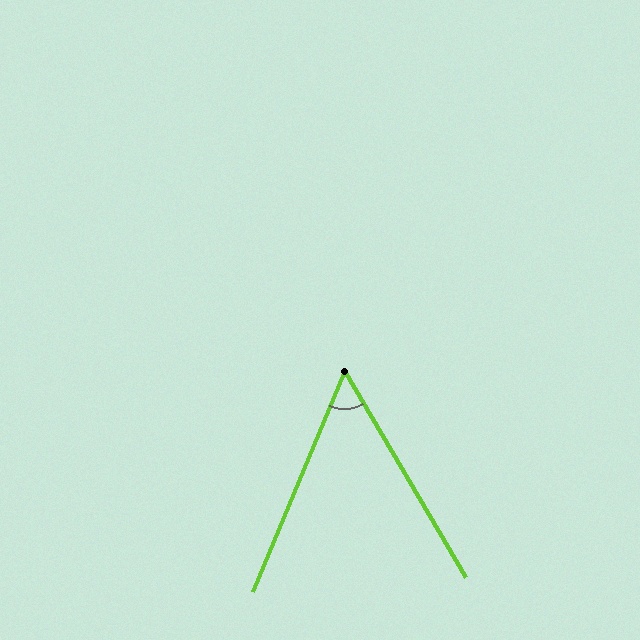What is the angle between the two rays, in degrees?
Approximately 53 degrees.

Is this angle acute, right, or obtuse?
It is acute.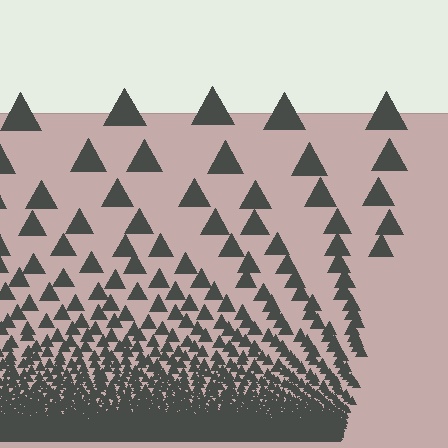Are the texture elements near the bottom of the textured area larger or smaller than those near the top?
Smaller. The gradient is inverted — elements near the bottom are smaller and denser.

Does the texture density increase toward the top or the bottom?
Density increases toward the bottom.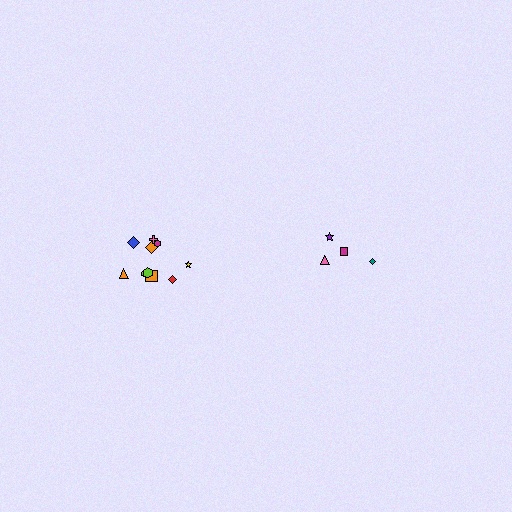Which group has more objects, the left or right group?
The left group.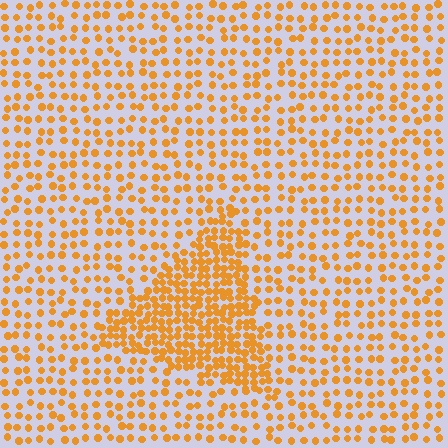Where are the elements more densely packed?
The elements are more densely packed inside the triangle boundary.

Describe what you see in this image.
The image contains small orange elements arranged at two different densities. A triangle-shaped region is visible where the elements are more densely packed than the surrounding area.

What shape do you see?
I see a triangle.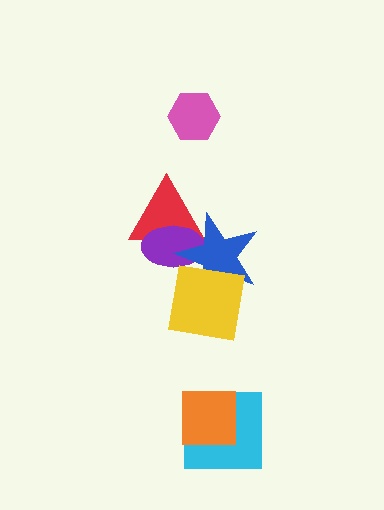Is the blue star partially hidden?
Yes, it is partially covered by another shape.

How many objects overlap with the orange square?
1 object overlaps with the orange square.